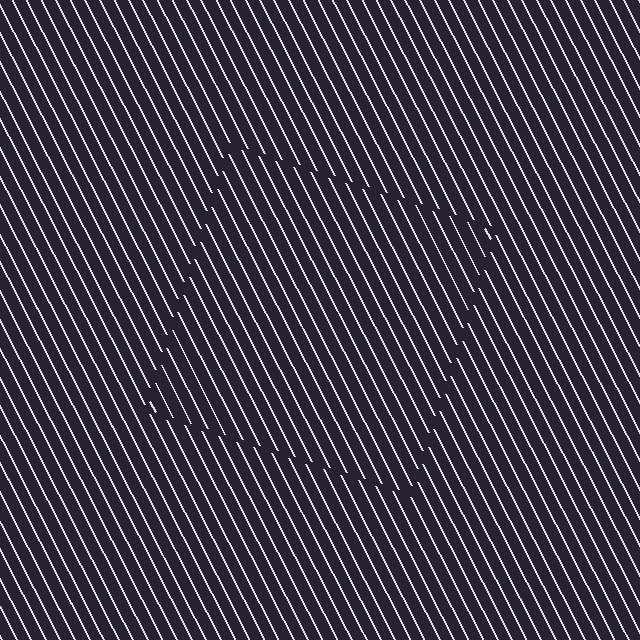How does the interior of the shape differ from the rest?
The interior of the shape contains the same grating, shifted by half a period — the contour is defined by the phase discontinuity where line-ends from the inner and outer gratings abut.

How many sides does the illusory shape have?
4 sides — the line-ends trace a square.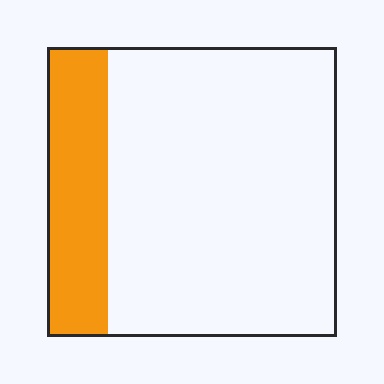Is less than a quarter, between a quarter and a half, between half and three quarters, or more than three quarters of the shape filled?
Less than a quarter.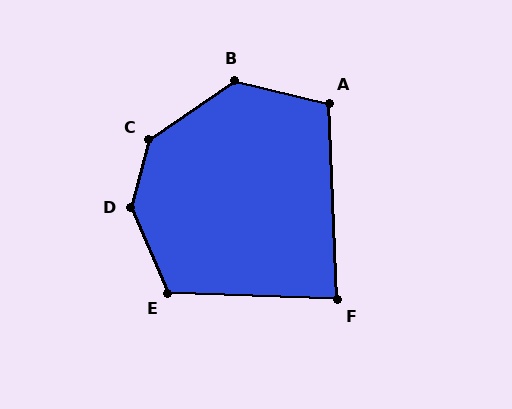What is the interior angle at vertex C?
Approximately 139 degrees (obtuse).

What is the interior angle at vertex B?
Approximately 132 degrees (obtuse).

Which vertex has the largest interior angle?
D, at approximately 142 degrees.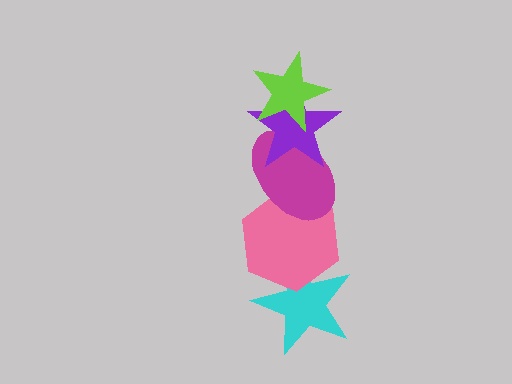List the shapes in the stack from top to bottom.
From top to bottom: the lime star, the purple star, the magenta ellipse, the pink hexagon, the cyan star.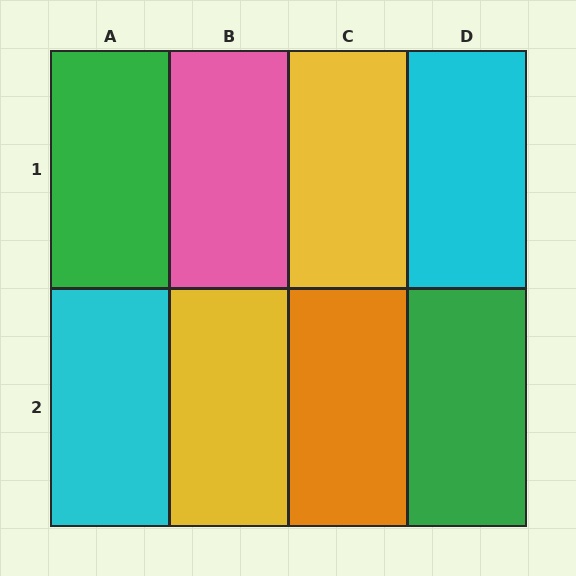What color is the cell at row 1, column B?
Pink.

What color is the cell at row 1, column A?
Green.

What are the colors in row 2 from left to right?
Cyan, yellow, orange, green.